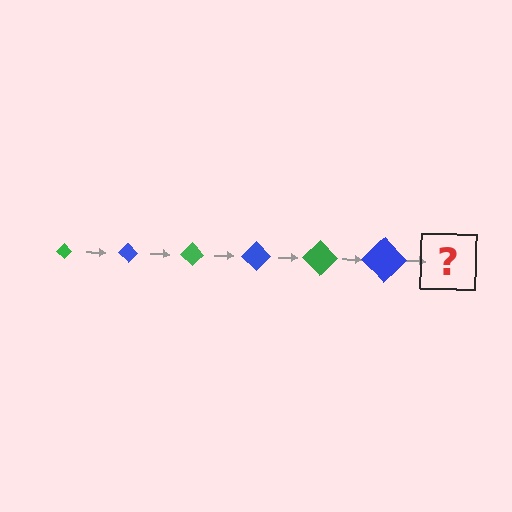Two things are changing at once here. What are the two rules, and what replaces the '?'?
The two rules are that the diamond grows larger each step and the color cycles through green and blue. The '?' should be a green diamond, larger than the previous one.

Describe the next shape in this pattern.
It should be a green diamond, larger than the previous one.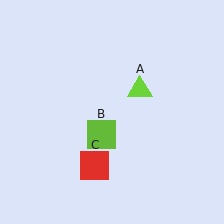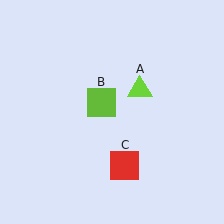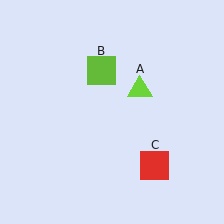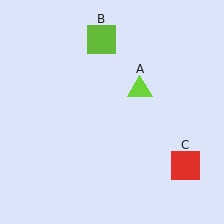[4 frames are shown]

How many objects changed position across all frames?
2 objects changed position: lime square (object B), red square (object C).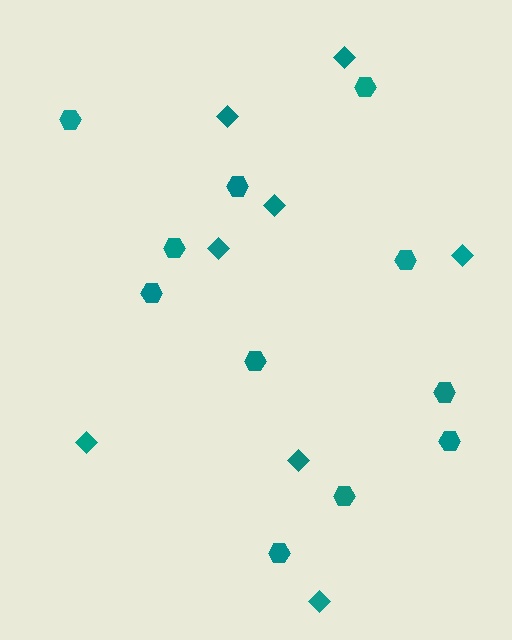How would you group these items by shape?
There are 2 groups: one group of diamonds (8) and one group of hexagons (11).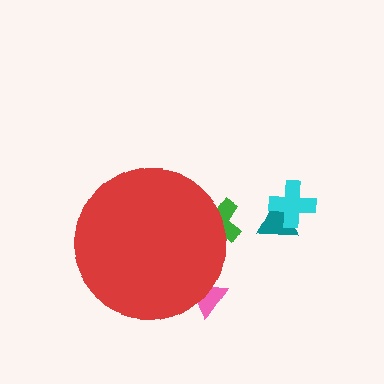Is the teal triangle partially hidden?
No, the teal triangle is fully visible.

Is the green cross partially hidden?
Yes, the green cross is partially hidden behind the red circle.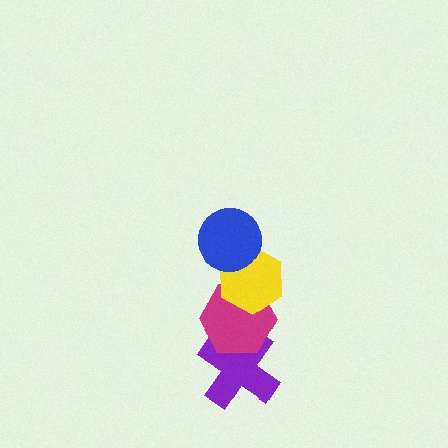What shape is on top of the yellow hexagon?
The blue circle is on top of the yellow hexagon.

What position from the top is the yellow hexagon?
The yellow hexagon is 2nd from the top.